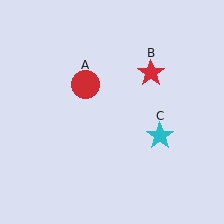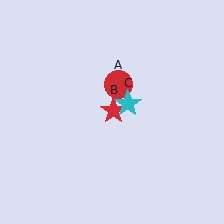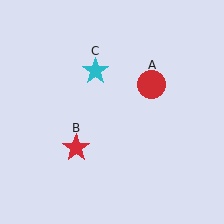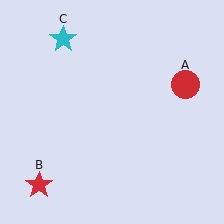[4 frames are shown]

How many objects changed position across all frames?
3 objects changed position: red circle (object A), red star (object B), cyan star (object C).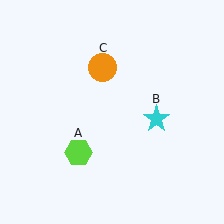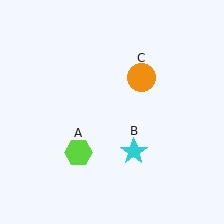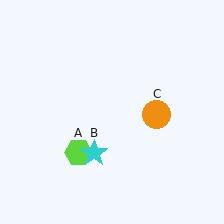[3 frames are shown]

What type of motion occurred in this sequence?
The cyan star (object B), orange circle (object C) rotated clockwise around the center of the scene.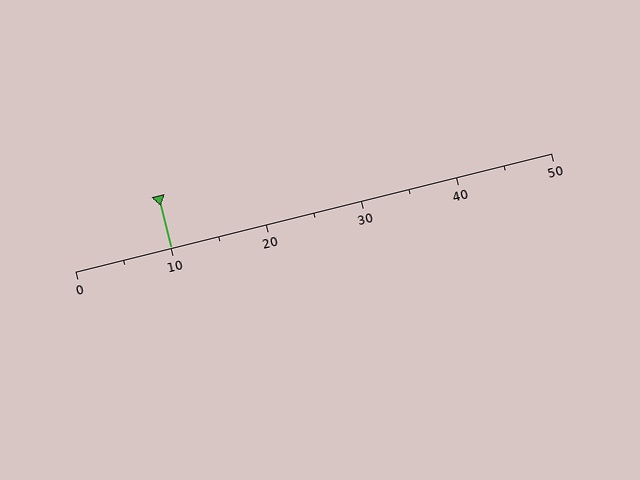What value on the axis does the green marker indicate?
The marker indicates approximately 10.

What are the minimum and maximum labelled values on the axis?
The axis runs from 0 to 50.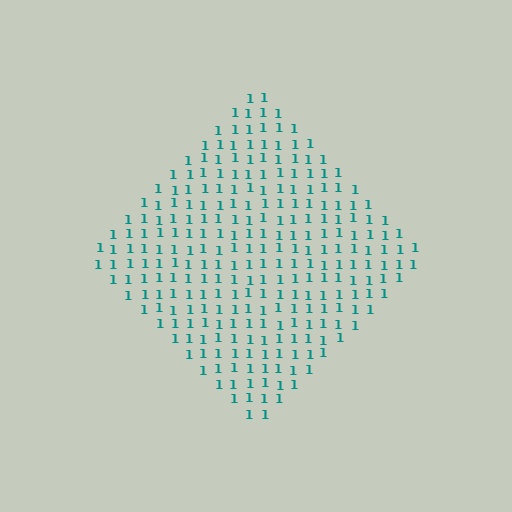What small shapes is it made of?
It is made of small digit 1's.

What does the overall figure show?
The overall figure shows a diamond.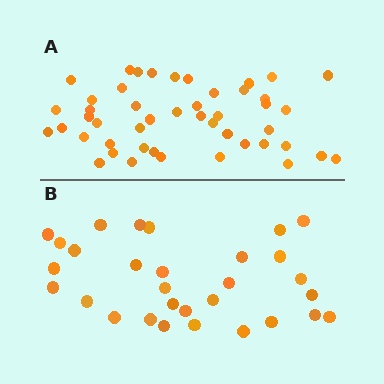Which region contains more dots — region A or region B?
Region A (the top region) has more dots.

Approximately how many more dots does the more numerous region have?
Region A has approximately 15 more dots than region B.